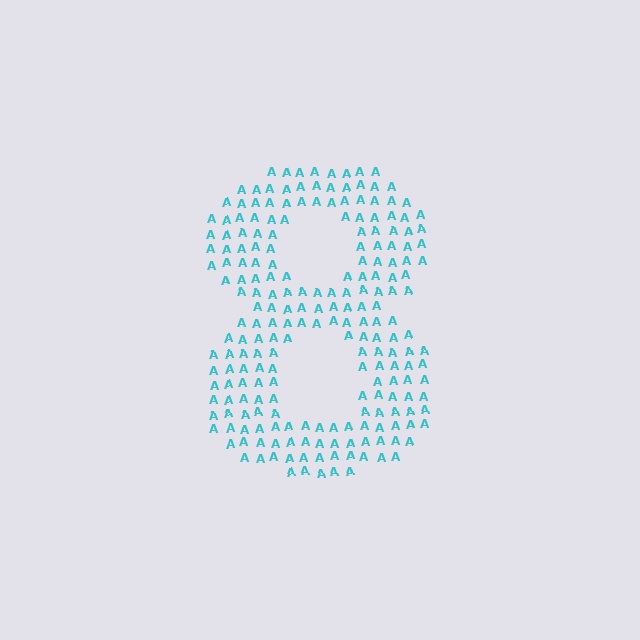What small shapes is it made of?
It is made of small letter A's.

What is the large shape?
The large shape is the digit 8.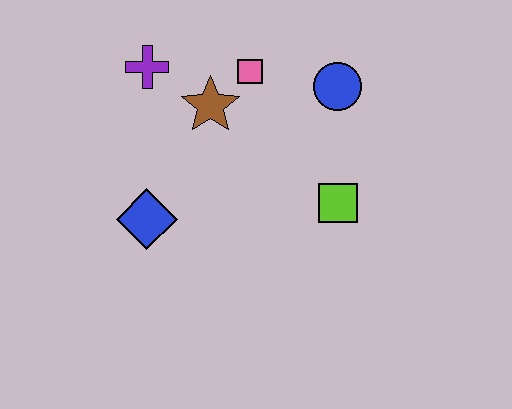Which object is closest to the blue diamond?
The brown star is closest to the blue diamond.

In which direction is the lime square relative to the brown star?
The lime square is to the right of the brown star.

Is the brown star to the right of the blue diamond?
Yes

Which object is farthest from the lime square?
The purple cross is farthest from the lime square.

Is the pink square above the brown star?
Yes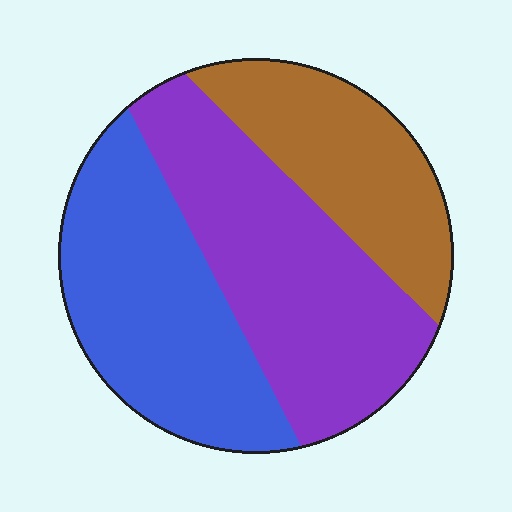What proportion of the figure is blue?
Blue covers around 35% of the figure.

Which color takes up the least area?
Brown, at roughly 25%.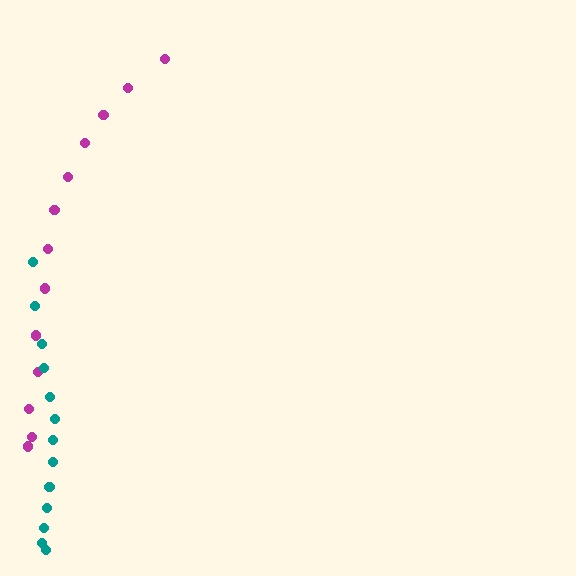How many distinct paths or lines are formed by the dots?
There are 2 distinct paths.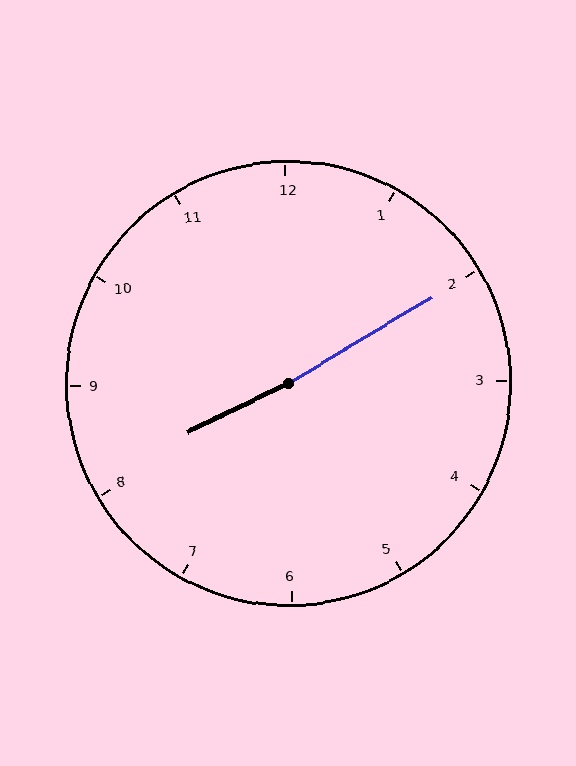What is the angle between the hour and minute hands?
Approximately 175 degrees.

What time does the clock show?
8:10.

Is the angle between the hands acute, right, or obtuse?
It is obtuse.